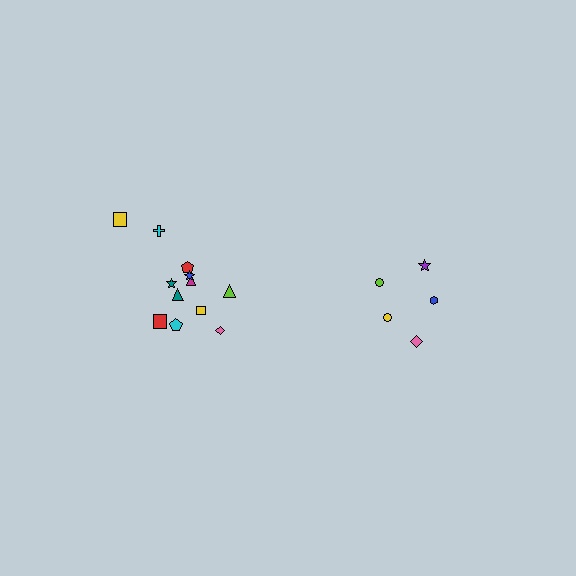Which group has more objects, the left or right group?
The left group.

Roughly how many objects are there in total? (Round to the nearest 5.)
Roughly 15 objects in total.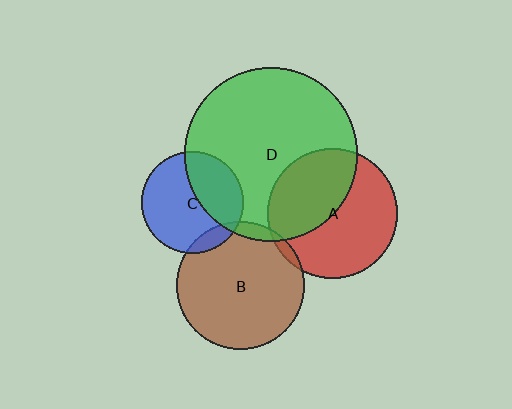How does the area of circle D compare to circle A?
Approximately 1.8 times.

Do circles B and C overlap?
Yes.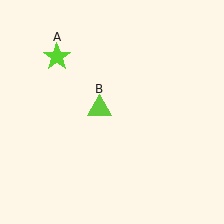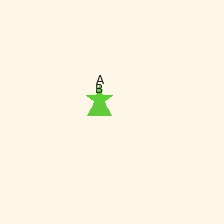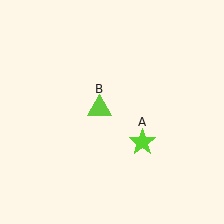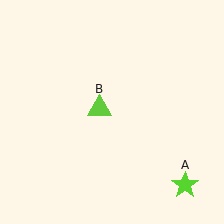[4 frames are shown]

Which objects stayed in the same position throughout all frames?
Lime triangle (object B) remained stationary.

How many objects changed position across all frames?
1 object changed position: lime star (object A).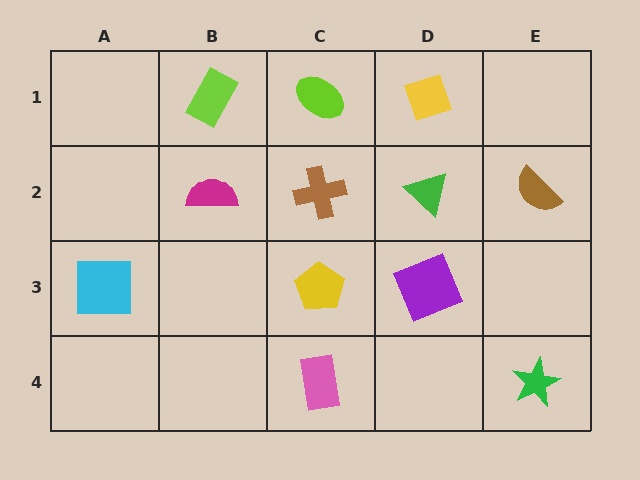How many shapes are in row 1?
3 shapes.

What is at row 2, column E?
A brown semicircle.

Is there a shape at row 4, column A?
No, that cell is empty.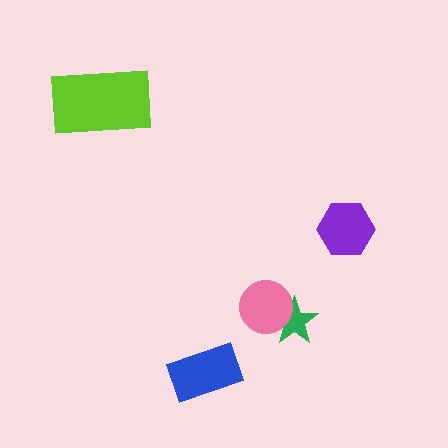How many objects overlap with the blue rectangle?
0 objects overlap with the blue rectangle.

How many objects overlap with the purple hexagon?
0 objects overlap with the purple hexagon.